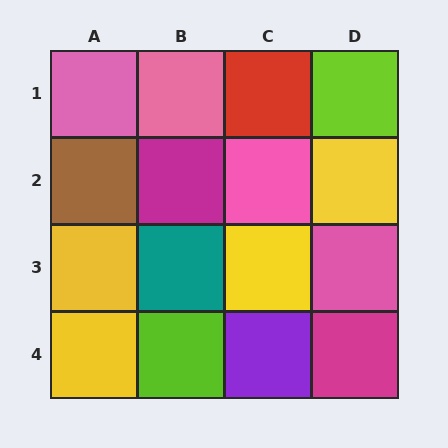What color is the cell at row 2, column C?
Pink.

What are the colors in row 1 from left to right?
Pink, pink, red, lime.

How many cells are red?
1 cell is red.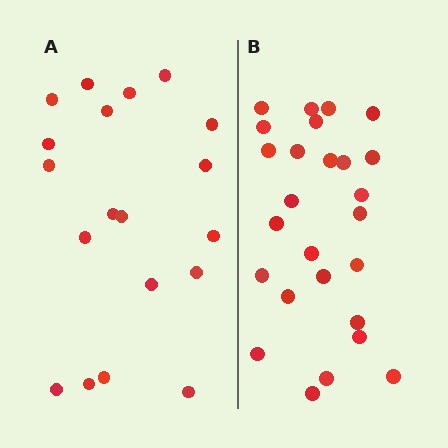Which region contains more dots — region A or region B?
Region B (the right region) has more dots.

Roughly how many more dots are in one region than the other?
Region B has roughly 8 or so more dots than region A.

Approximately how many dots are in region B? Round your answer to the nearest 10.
About 30 dots. (The exact count is 26, which rounds to 30.)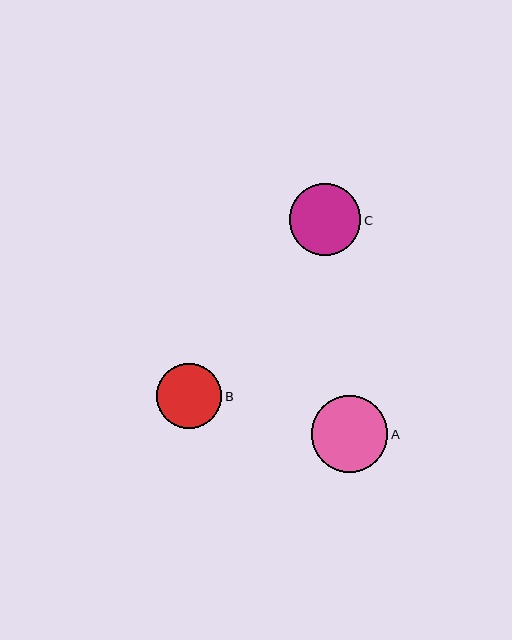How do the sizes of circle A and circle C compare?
Circle A and circle C are approximately the same size.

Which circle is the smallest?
Circle B is the smallest with a size of approximately 66 pixels.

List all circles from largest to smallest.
From largest to smallest: A, C, B.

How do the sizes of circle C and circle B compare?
Circle C and circle B are approximately the same size.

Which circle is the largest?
Circle A is the largest with a size of approximately 76 pixels.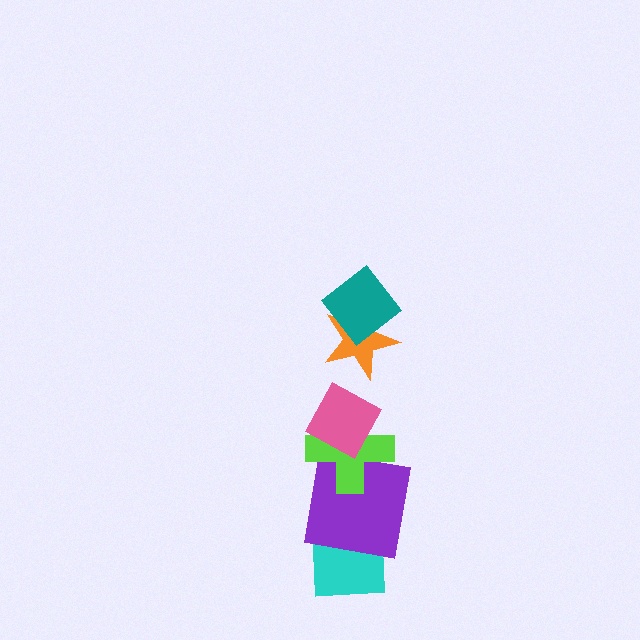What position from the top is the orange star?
The orange star is 2nd from the top.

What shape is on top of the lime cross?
The pink diamond is on top of the lime cross.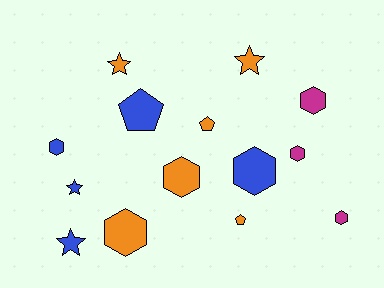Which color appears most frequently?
Orange, with 6 objects.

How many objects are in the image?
There are 14 objects.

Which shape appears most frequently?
Hexagon, with 7 objects.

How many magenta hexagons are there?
There are 3 magenta hexagons.